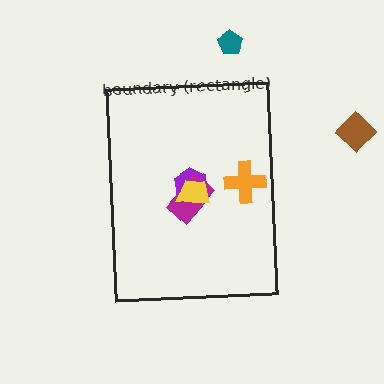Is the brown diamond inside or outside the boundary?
Outside.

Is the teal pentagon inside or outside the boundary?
Outside.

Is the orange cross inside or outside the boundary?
Inside.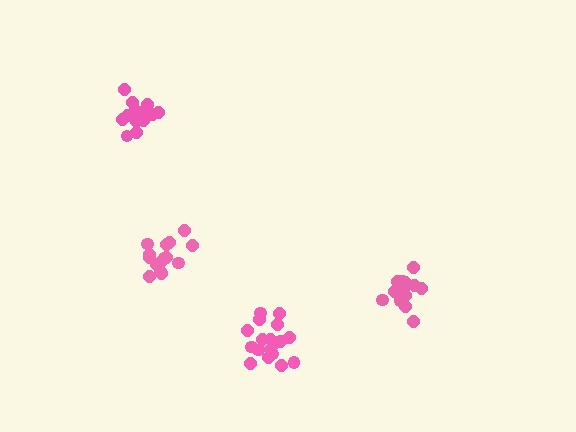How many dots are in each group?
Group 1: 18 dots, Group 2: 16 dots, Group 3: 16 dots, Group 4: 14 dots (64 total).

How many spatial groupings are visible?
There are 4 spatial groupings.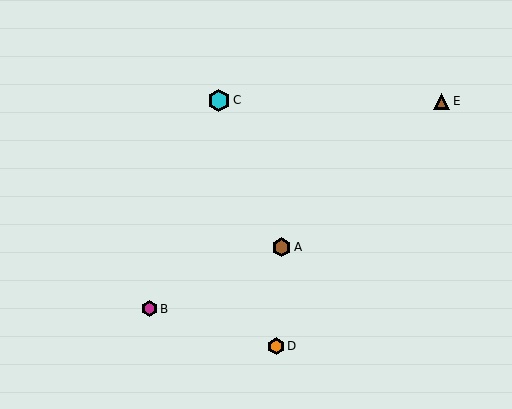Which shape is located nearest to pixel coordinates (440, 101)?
The brown triangle (labeled E) at (442, 101) is nearest to that location.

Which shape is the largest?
The cyan hexagon (labeled C) is the largest.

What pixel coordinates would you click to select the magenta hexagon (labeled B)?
Click at (149, 309) to select the magenta hexagon B.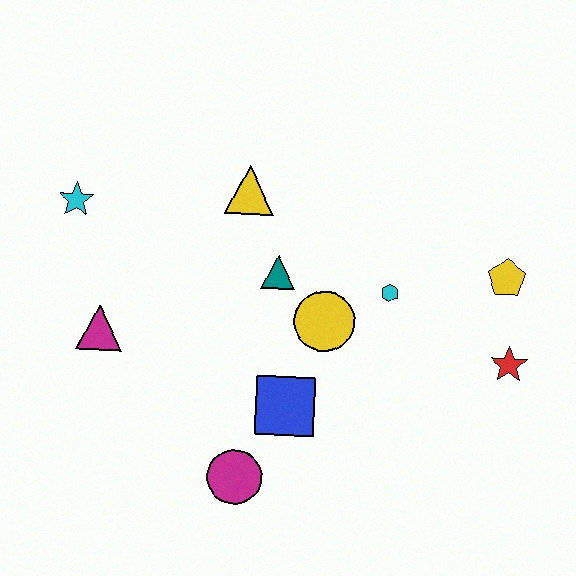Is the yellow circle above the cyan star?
No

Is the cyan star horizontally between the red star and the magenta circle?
No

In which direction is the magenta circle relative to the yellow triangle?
The magenta circle is below the yellow triangle.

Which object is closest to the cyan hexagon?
The yellow circle is closest to the cyan hexagon.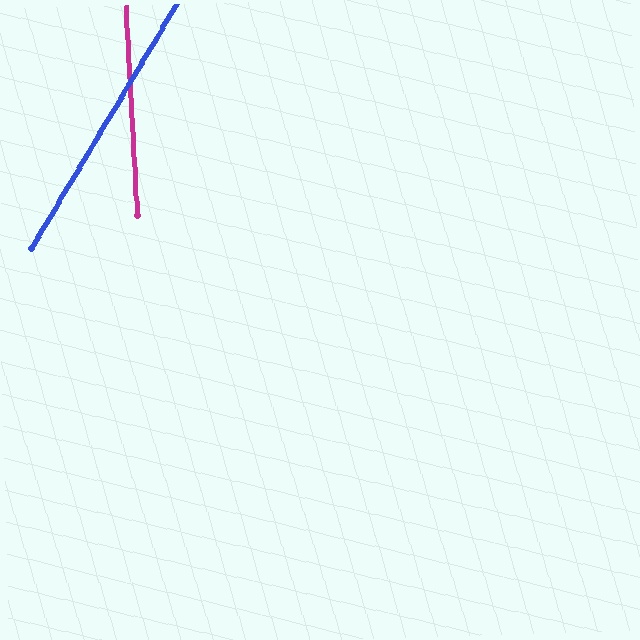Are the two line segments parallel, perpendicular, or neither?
Neither parallel nor perpendicular — they differ by about 34°.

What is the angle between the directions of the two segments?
Approximately 34 degrees.